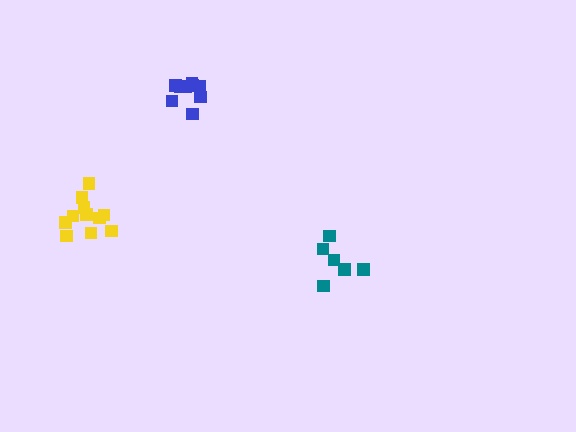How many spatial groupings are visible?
There are 3 spatial groupings.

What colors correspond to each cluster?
The clusters are colored: yellow, teal, blue.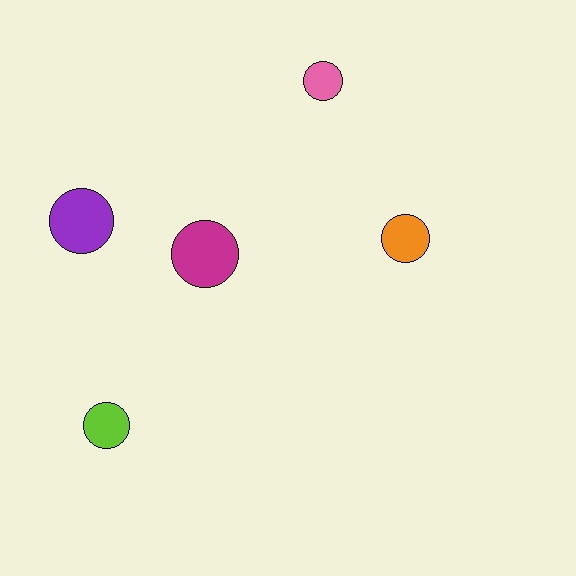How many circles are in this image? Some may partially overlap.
There are 5 circles.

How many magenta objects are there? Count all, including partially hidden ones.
There is 1 magenta object.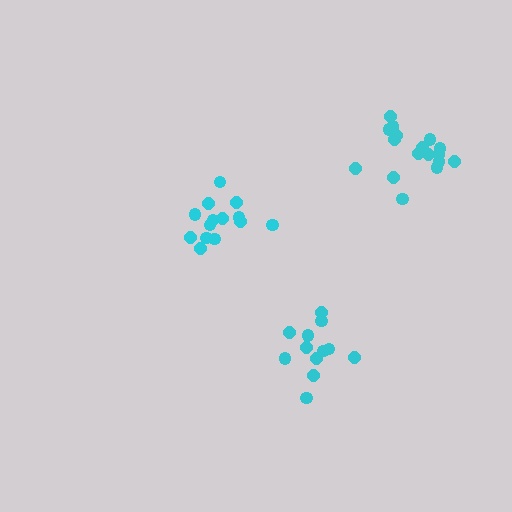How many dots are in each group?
Group 1: 14 dots, Group 2: 17 dots, Group 3: 12 dots (43 total).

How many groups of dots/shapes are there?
There are 3 groups.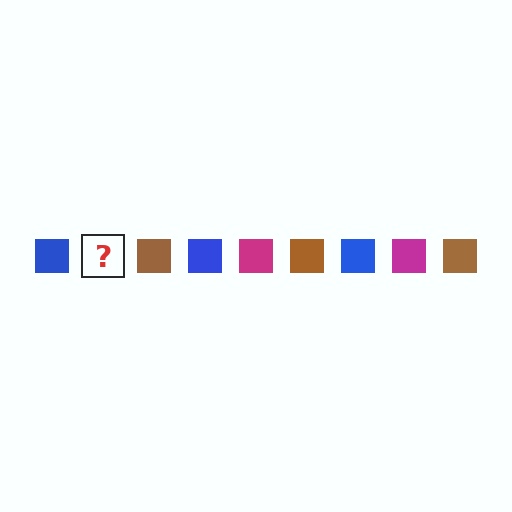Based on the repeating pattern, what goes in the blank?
The blank should be a magenta square.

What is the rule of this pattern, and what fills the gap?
The rule is that the pattern cycles through blue, magenta, brown squares. The gap should be filled with a magenta square.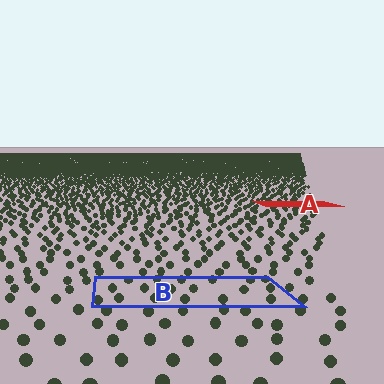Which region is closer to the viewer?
Region B is closer. The texture elements there are larger and more spread out.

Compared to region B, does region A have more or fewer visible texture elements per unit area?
Region A has more texture elements per unit area — they are packed more densely because it is farther away.